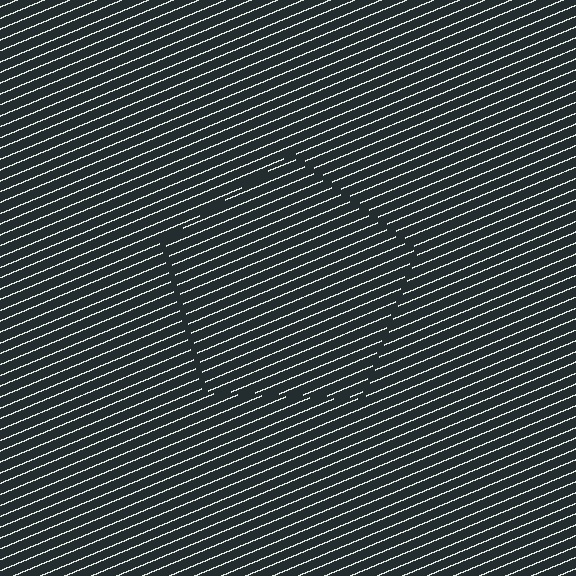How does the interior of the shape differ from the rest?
The interior of the shape contains the same grating, shifted by half a period — the contour is defined by the phase discontinuity where line-ends from the inner and outer gratings abut.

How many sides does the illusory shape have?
5 sides — the line-ends trace a pentagon.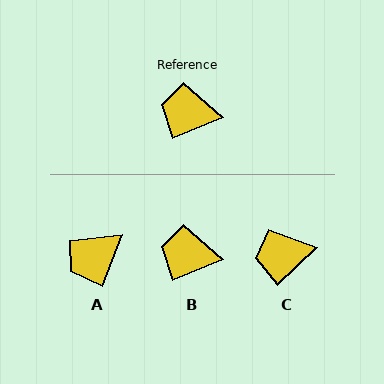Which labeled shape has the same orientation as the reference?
B.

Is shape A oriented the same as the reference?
No, it is off by about 47 degrees.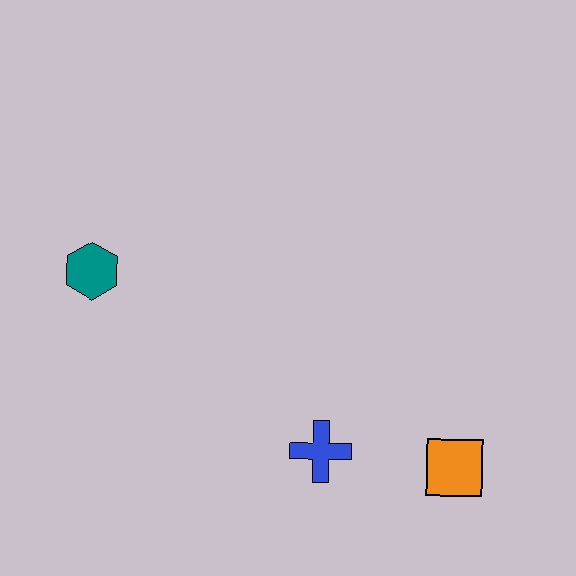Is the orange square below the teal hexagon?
Yes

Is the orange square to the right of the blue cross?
Yes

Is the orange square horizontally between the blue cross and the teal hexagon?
No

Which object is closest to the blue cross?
The orange square is closest to the blue cross.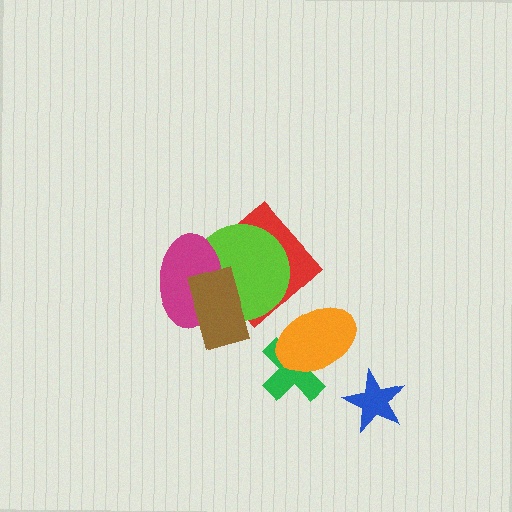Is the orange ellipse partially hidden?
No, no other shape covers it.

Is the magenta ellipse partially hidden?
Yes, it is partially covered by another shape.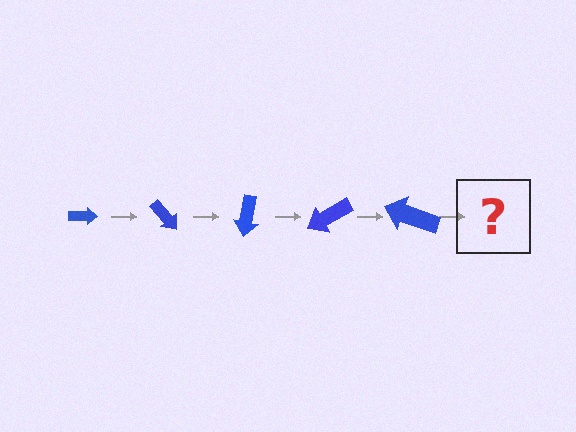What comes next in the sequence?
The next element should be an arrow, larger than the previous one and rotated 250 degrees from the start.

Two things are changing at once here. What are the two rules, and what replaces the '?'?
The two rules are that the arrow grows larger each step and it rotates 50 degrees each step. The '?' should be an arrow, larger than the previous one and rotated 250 degrees from the start.